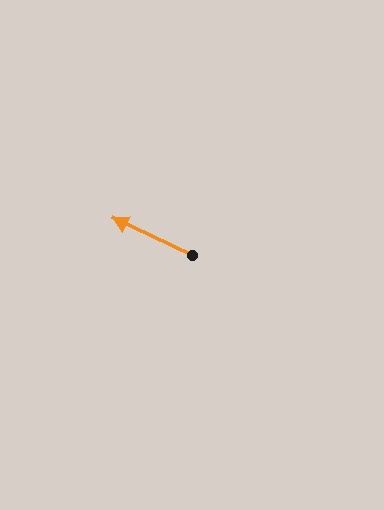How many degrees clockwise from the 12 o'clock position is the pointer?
Approximately 295 degrees.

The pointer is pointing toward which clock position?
Roughly 10 o'clock.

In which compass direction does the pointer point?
Northwest.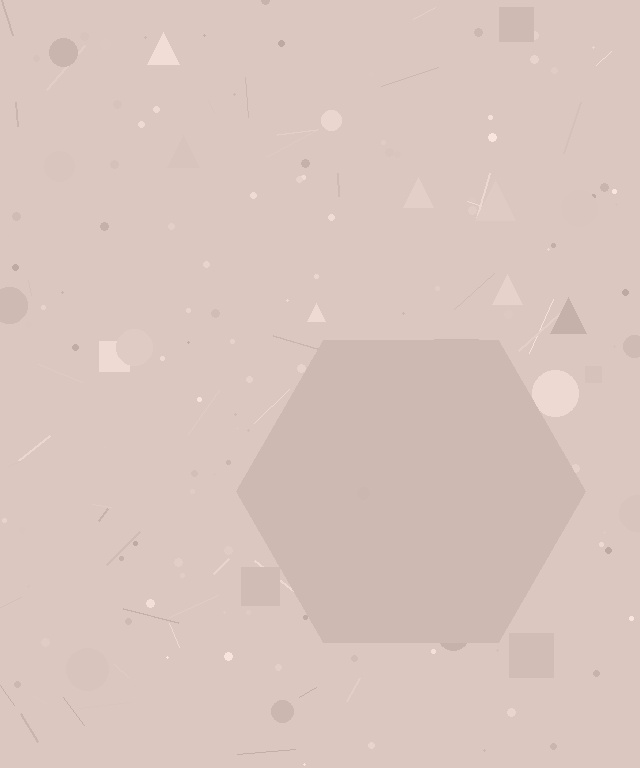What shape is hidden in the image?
A hexagon is hidden in the image.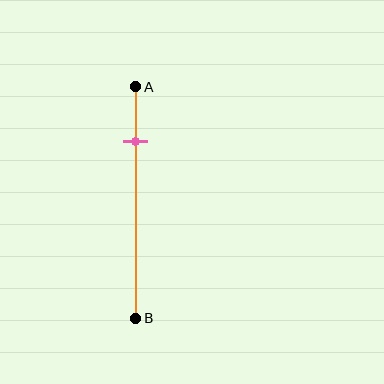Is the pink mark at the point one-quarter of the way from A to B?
Yes, the mark is approximately at the one-quarter point.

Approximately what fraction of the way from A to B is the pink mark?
The pink mark is approximately 25% of the way from A to B.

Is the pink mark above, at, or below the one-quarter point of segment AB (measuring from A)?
The pink mark is approximately at the one-quarter point of segment AB.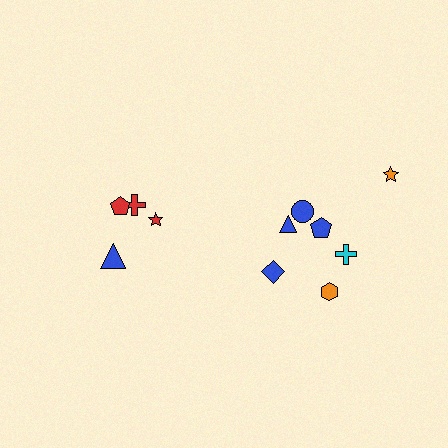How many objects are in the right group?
There are 7 objects.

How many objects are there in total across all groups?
There are 11 objects.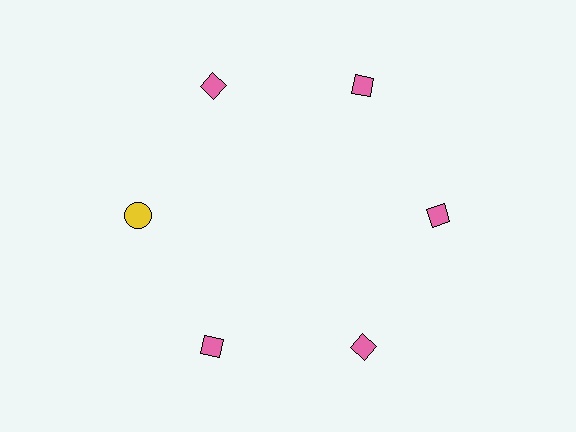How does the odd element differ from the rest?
It differs in both color (yellow instead of pink) and shape (circle instead of diamond).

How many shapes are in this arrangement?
There are 6 shapes arranged in a ring pattern.